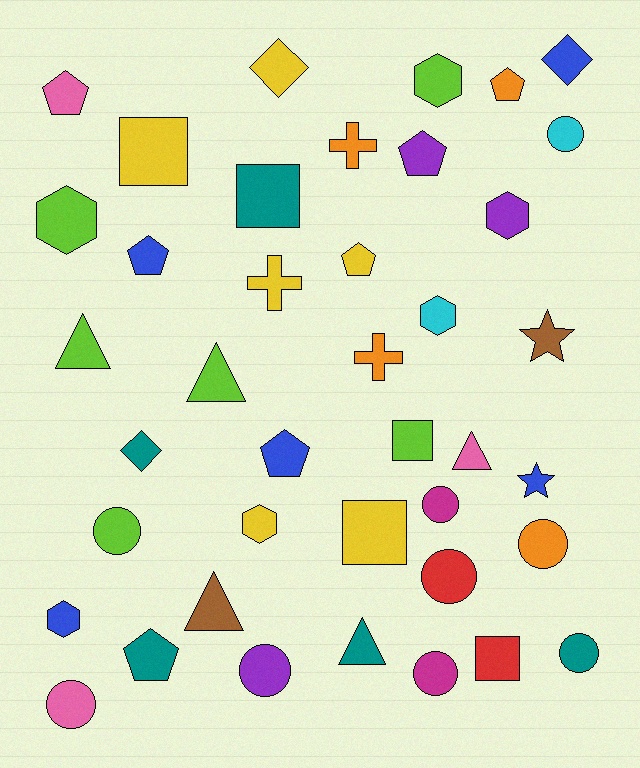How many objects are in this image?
There are 40 objects.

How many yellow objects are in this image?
There are 6 yellow objects.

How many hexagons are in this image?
There are 6 hexagons.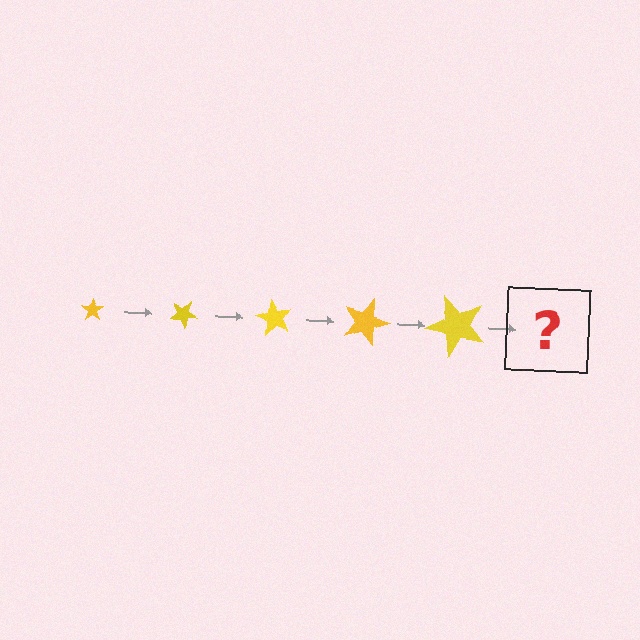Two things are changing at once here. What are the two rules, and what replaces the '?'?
The two rules are that the star grows larger each step and it rotates 30 degrees each step. The '?' should be a star, larger than the previous one and rotated 150 degrees from the start.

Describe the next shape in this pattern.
It should be a star, larger than the previous one and rotated 150 degrees from the start.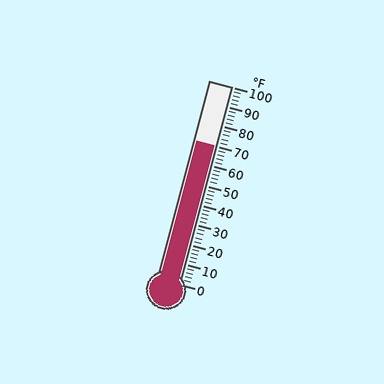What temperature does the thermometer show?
The thermometer shows approximately 70°F.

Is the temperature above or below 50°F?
The temperature is above 50°F.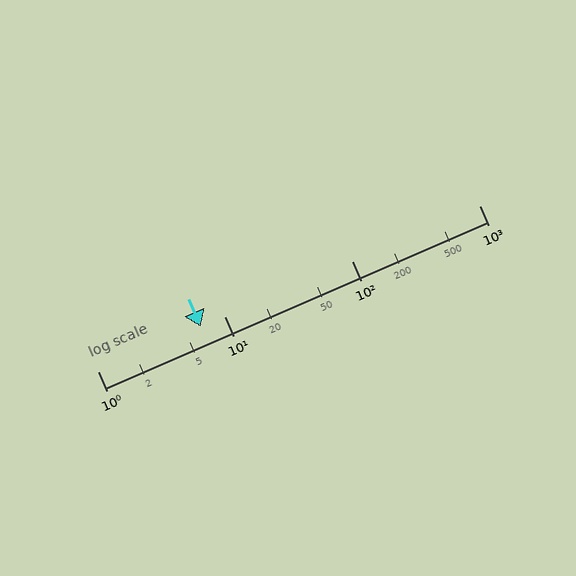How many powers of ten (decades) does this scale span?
The scale spans 3 decades, from 1 to 1000.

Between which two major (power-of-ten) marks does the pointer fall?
The pointer is between 1 and 10.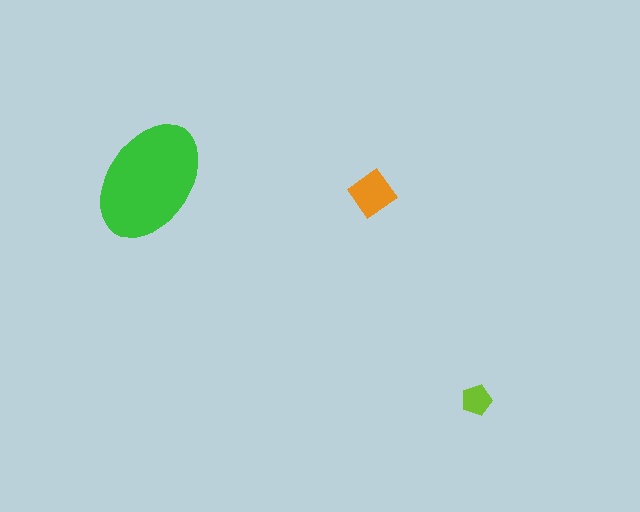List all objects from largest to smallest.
The green ellipse, the orange diamond, the lime pentagon.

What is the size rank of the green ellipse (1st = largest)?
1st.